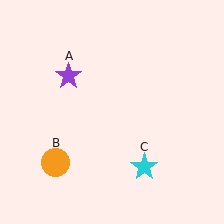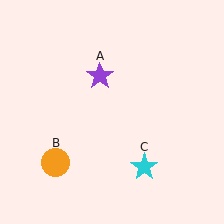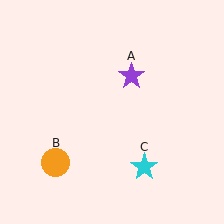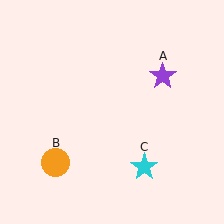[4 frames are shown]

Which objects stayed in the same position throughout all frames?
Orange circle (object B) and cyan star (object C) remained stationary.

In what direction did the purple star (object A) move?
The purple star (object A) moved right.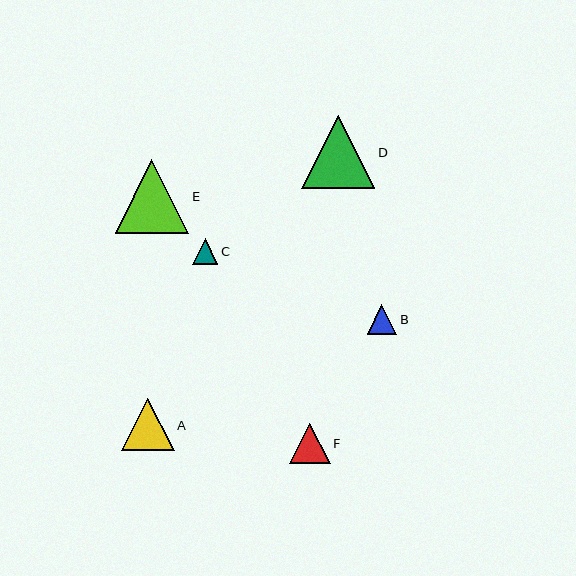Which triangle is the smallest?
Triangle C is the smallest with a size of approximately 25 pixels.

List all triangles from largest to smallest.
From largest to smallest: E, D, A, F, B, C.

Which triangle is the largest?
Triangle E is the largest with a size of approximately 74 pixels.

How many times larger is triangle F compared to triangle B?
Triangle F is approximately 1.3 times the size of triangle B.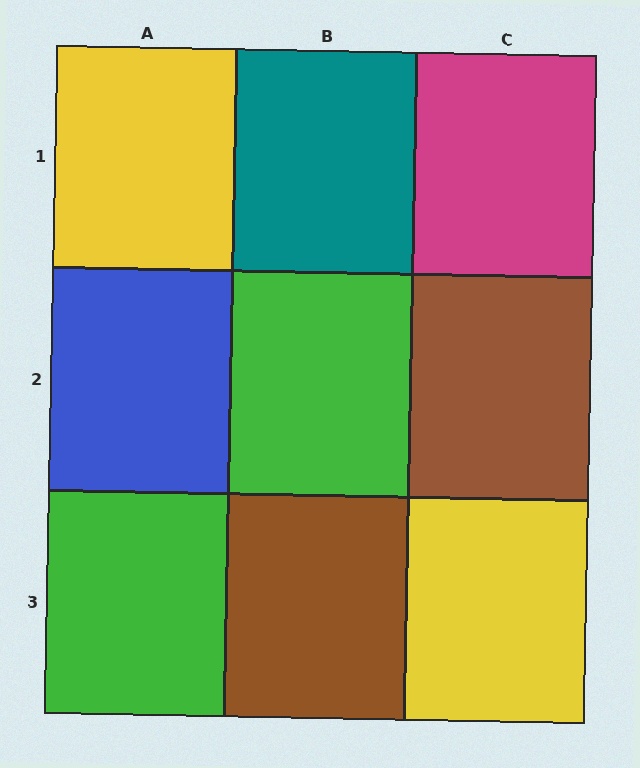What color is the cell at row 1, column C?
Magenta.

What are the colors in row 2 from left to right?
Blue, green, brown.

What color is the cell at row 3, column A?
Green.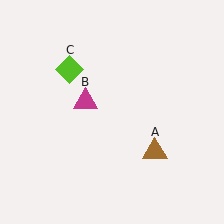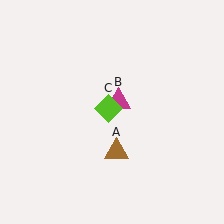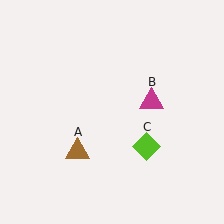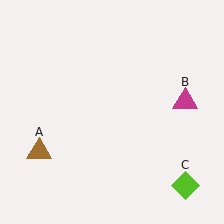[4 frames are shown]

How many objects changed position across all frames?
3 objects changed position: brown triangle (object A), magenta triangle (object B), lime diamond (object C).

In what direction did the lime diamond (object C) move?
The lime diamond (object C) moved down and to the right.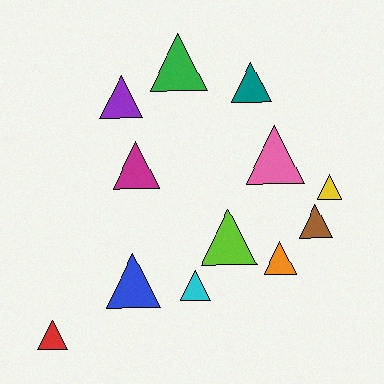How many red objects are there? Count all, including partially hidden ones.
There is 1 red object.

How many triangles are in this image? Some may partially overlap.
There are 12 triangles.